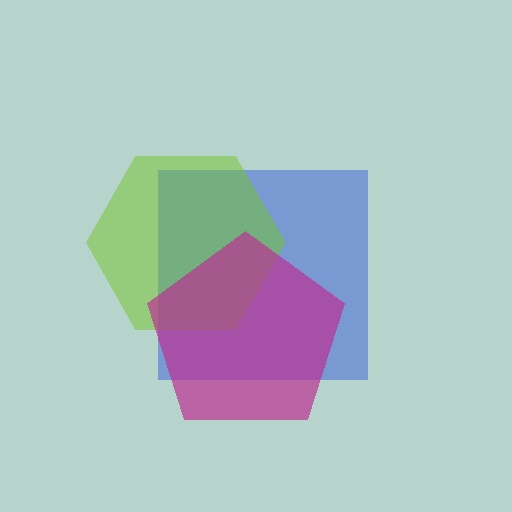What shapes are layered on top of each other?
The layered shapes are: a blue square, a lime hexagon, a magenta pentagon.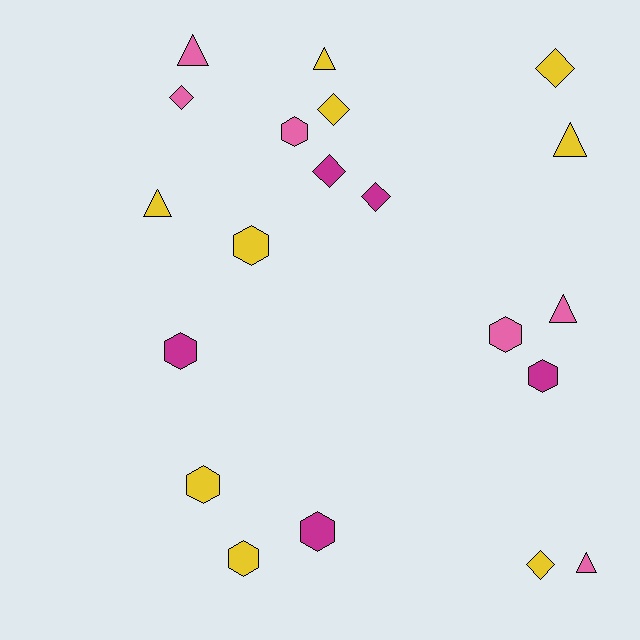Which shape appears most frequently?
Hexagon, with 8 objects.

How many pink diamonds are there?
There is 1 pink diamond.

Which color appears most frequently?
Yellow, with 9 objects.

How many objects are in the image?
There are 20 objects.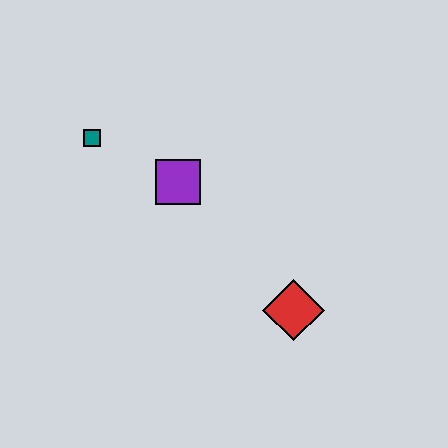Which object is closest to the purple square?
The teal square is closest to the purple square.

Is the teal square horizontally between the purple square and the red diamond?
No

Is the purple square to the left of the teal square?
No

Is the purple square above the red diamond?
Yes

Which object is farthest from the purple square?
The red diamond is farthest from the purple square.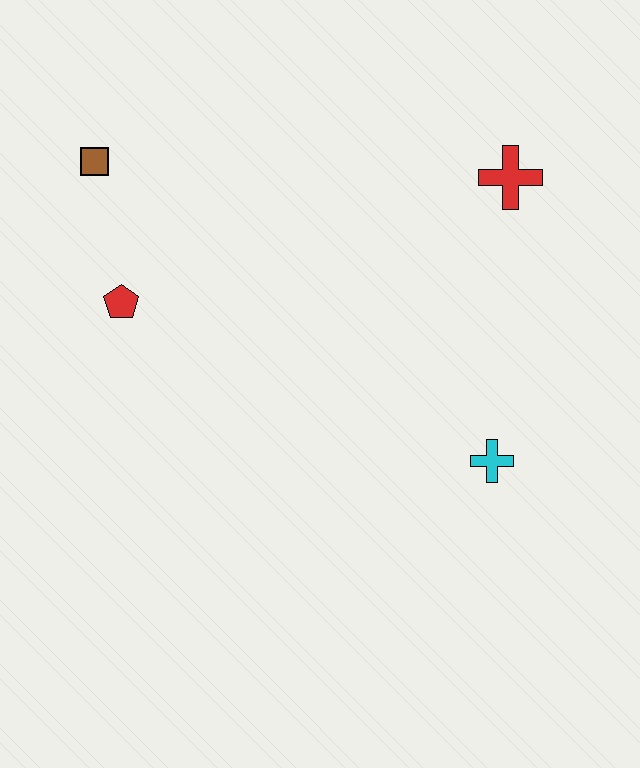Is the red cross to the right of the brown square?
Yes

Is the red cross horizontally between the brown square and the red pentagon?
No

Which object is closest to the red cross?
The cyan cross is closest to the red cross.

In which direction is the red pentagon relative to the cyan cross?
The red pentagon is to the left of the cyan cross.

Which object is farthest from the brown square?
The cyan cross is farthest from the brown square.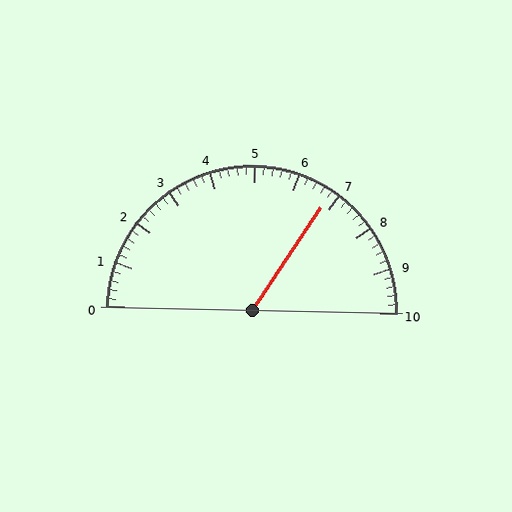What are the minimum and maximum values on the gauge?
The gauge ranges from 0 to 10.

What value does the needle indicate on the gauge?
The needle indicates approximately 6.8.